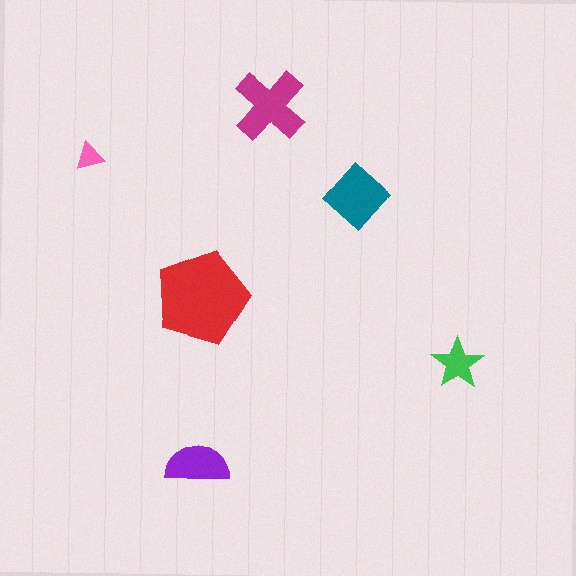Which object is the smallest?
The pink triangle.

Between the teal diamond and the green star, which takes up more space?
The teal diamond.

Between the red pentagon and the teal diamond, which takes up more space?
The red pentagon.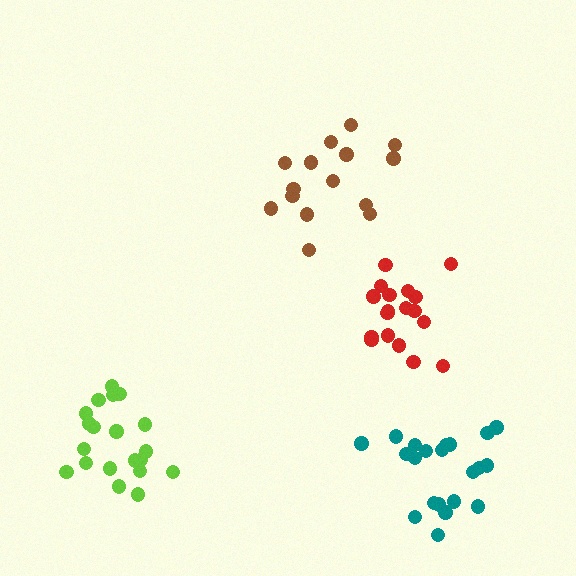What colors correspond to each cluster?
The clusters are colored: lime, red, brown, teal.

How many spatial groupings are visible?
There are 4 spatial groupings.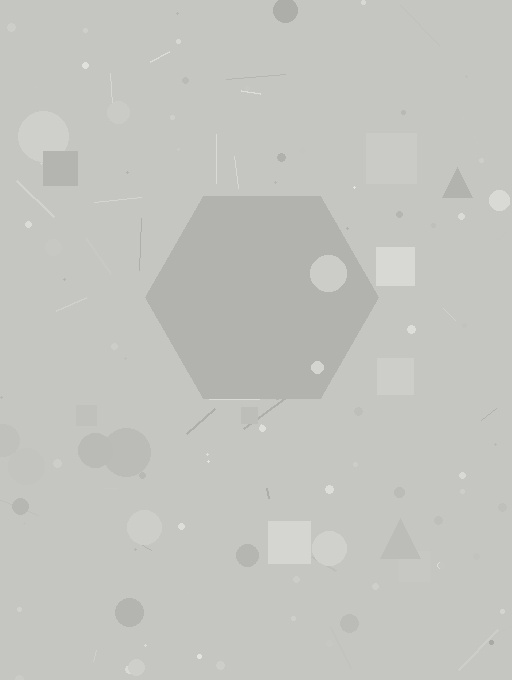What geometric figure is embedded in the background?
A hexagon is embedded in the background.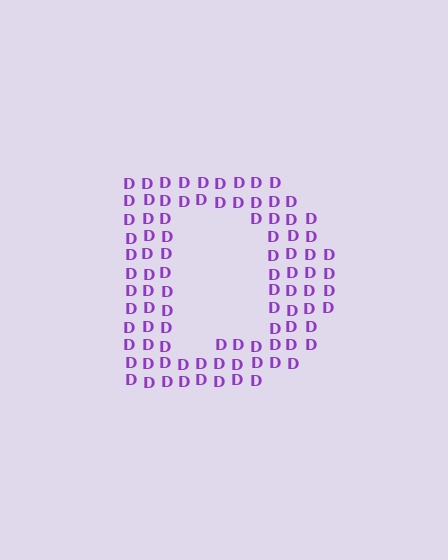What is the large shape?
The large shape is the letter D.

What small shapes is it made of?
It is made of small letter D's.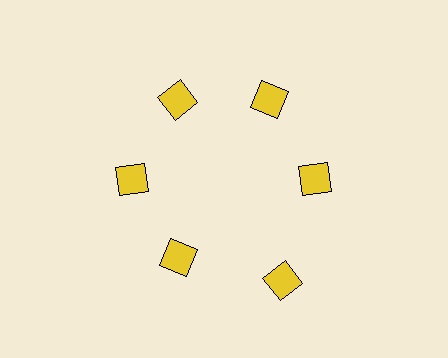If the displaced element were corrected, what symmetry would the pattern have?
It would have 6-fold rotational symmetry — the pattern would map onto itself every 60 degrees.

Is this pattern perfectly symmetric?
No. The 6 yellow squares are arranged in a ring, but one element near the 5 o'clock position is pushed outward from the center, breaking the 6-fold rotational symmetry.